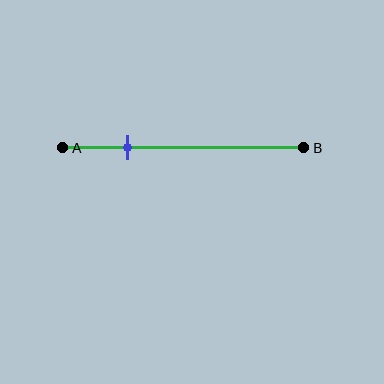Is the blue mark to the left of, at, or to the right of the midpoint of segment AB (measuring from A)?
The blue mark is to the left of the midpoint of segment AB.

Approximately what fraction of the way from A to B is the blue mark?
The blue mark is approximately 25% of the way from A to B.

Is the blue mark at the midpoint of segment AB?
No, the mark is at about 25% from A, not at the 50% midpoint.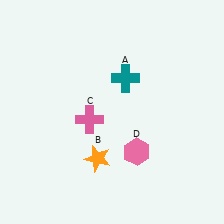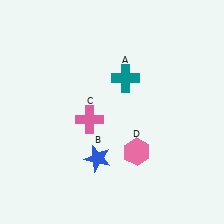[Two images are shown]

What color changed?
The star (B) changed from orange in Image 1 to blue in Image 2.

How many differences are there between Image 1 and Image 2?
There is 1 difference between the two images.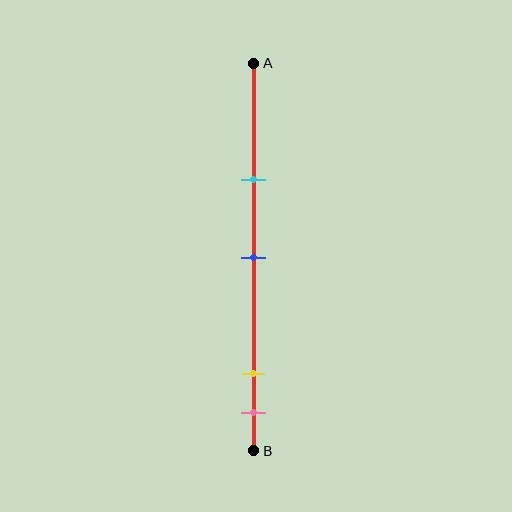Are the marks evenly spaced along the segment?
No, the marks are not evenly spaced.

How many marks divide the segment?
There are 4 marks dividing the segment.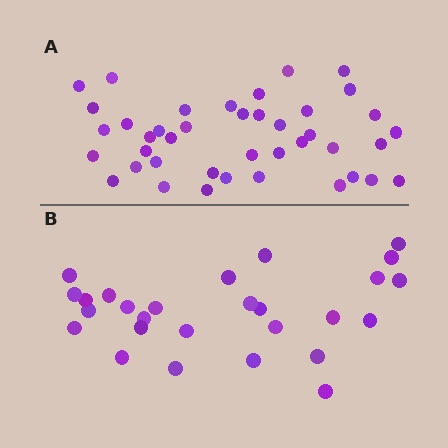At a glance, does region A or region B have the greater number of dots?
Region A (the top region) has more dots.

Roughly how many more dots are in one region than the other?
Region A has approximately 15 more dots than region B.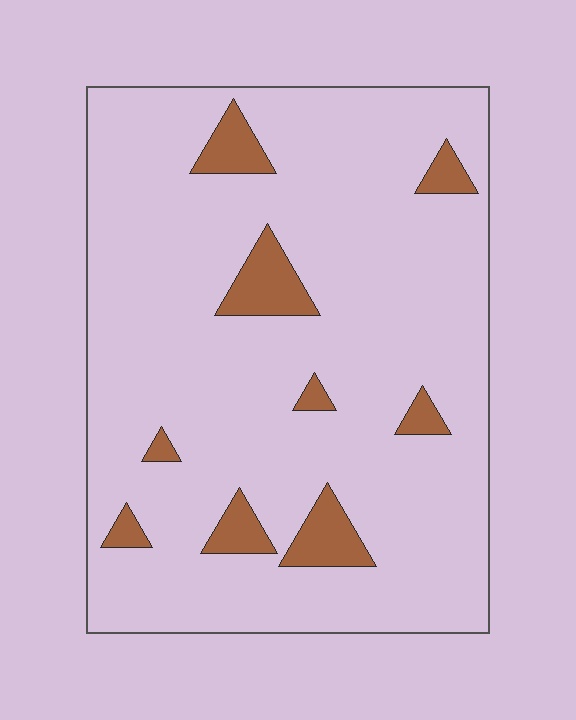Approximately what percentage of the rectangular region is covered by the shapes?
Approximately 10%.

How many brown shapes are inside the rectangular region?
9.